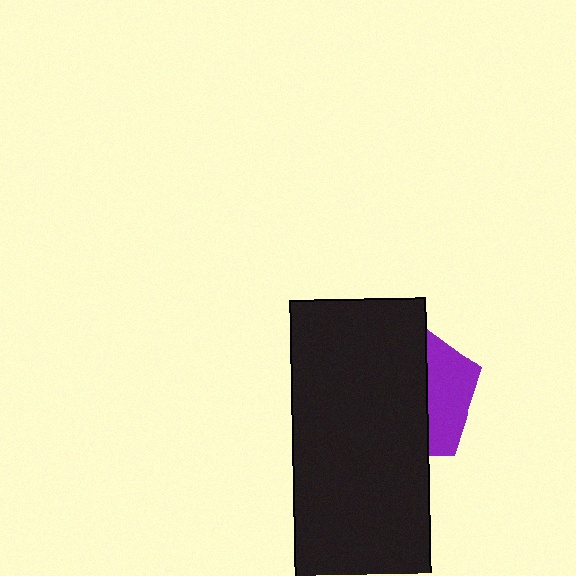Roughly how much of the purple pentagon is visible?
A small part of it is visible (roughly 32%).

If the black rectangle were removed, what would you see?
You would see the complete purple pentagon.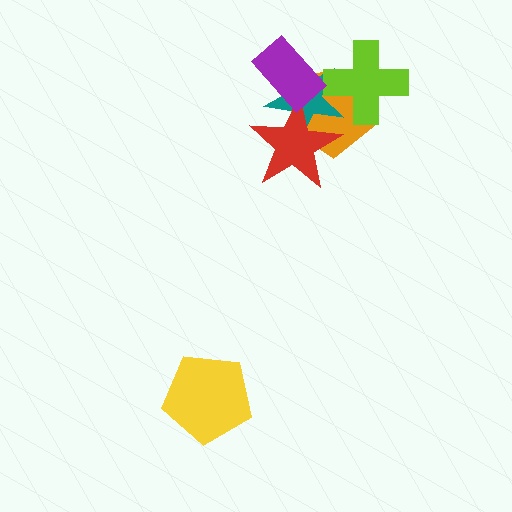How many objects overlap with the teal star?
4 objects overlap with the teal star.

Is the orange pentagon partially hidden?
Yes, it is partially covered by another shape.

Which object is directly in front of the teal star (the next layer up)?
The lime cross is directly in front of the teal star.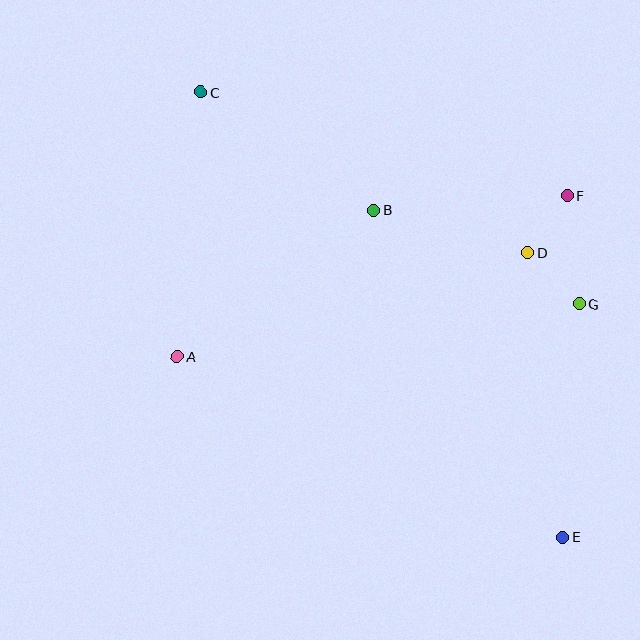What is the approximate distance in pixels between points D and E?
The distance between D and E is approximately 287 pixels.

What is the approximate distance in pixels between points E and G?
The distance between E and G is approximately 234 pixels.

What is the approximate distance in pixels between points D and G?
The distance between D and G is approximately 73 pixels.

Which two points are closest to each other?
Points D and F are closest to each other.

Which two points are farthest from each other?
Points C and E are farthest from each other.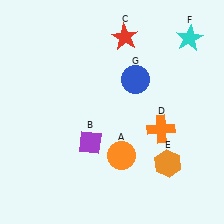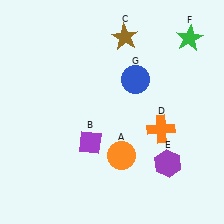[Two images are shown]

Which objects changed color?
C changed from red to brown. E changed from orange to purple. F changed from cyan to green.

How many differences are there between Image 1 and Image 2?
There are 3 differences between the two images.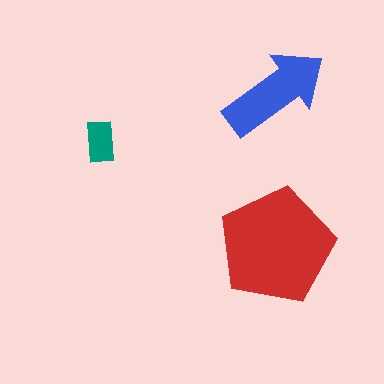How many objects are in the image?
There are 3 objects in the image.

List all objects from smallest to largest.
The teal rectangle, the blue arrow, the red pentagon.